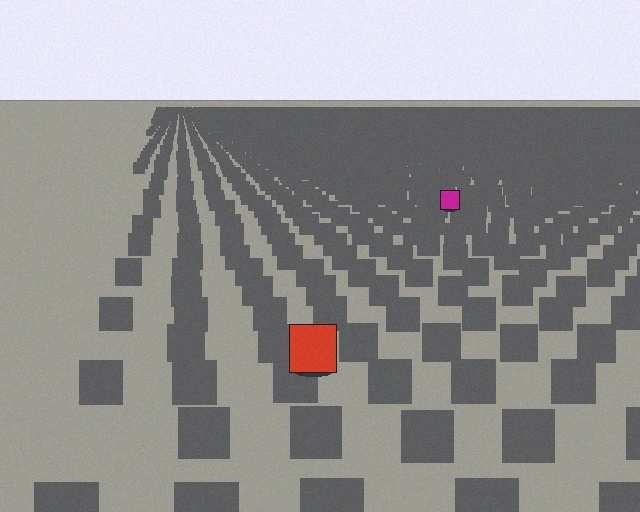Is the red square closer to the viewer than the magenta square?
Yes. The red square is closer — you can tell from the texture gradient: the ground texture is coarser near it.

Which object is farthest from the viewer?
The magenta square is farthest from the viewer. It appears smaller and the ground texture around it is denser.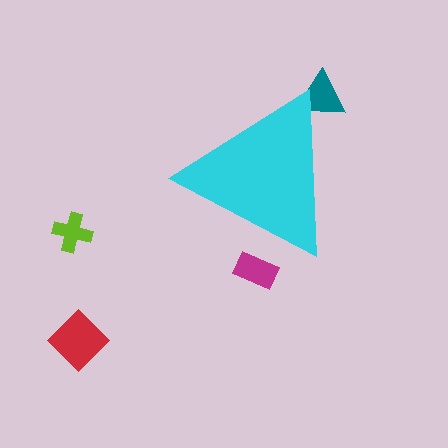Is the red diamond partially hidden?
No, the red diamond is fully visible.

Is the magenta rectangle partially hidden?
Yes, the magenta rectangle is partially hidden behind the cyan triangle.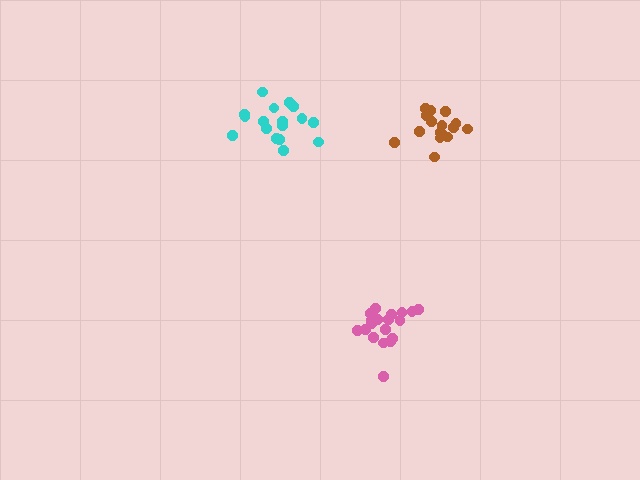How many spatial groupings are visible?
There are 3 spatial groupings.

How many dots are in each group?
Group 1: 19 dots, Group 2: 17 dots, Group 3: 16 dots (52 total).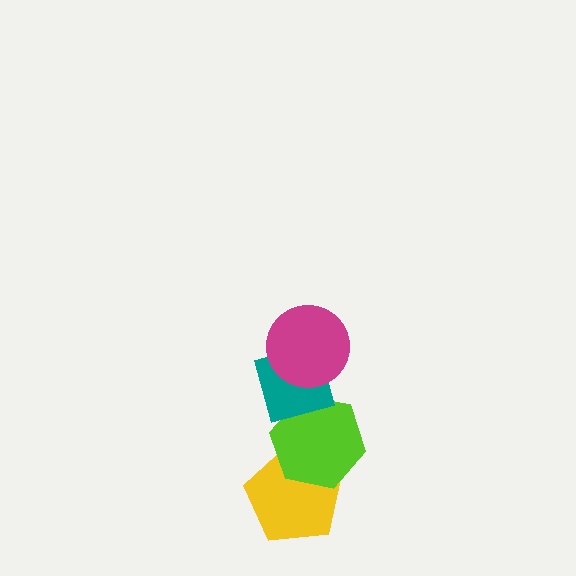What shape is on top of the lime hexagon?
The teal diamond is on top of the lime hexagon.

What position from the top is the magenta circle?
The magenta circle is 1st from the top.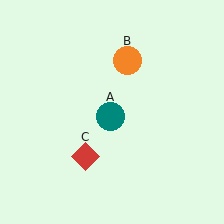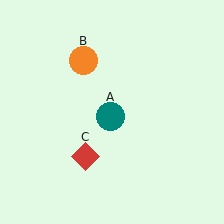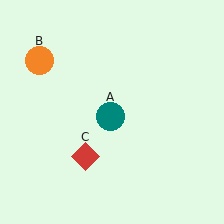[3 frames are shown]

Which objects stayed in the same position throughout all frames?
Teal circle (object A) and red diamond (object C) remained stationary.